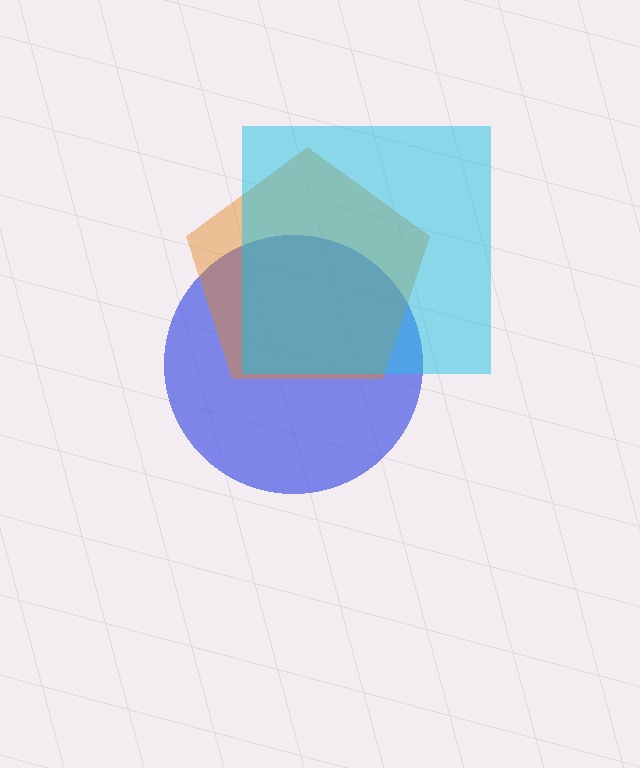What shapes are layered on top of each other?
The layered shapes are: a blue circle, an orange pentagon, a cyan square.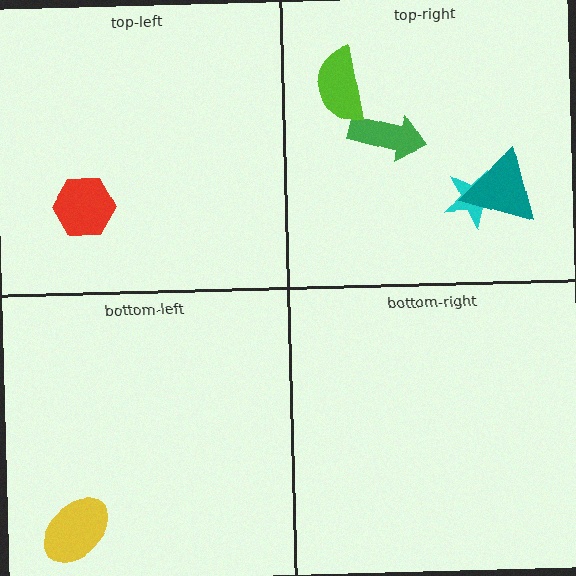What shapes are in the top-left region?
The red hexagon.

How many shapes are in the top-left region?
1.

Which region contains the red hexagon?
The top-left region.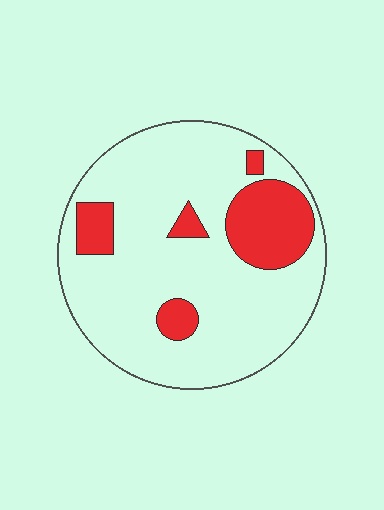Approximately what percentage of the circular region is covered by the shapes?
Approximately 20%.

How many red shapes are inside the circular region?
5.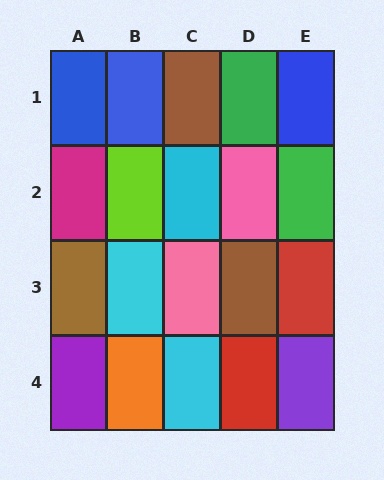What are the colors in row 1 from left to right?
Blue, blue, brown, green, blue.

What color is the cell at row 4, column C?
Cyan.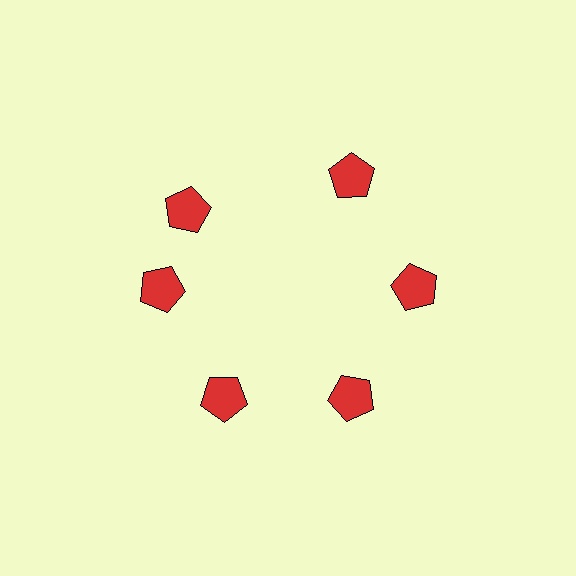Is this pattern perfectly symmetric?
No. The 6 red pentagons are arranged in a ring, but one element near the 11 o'clock position is rotated out of alignment along the ring, breaking the 6-fold rotational symmetry.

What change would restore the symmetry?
The symmetry would be restored by rotating it back into even spacing with its neighbors so that all 6 pentagons sit at equal angles and equal distance from the center.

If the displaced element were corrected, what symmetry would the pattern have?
It would have 6-fold rotational symmetry — the pattern would map onto itself every 60 degrees.